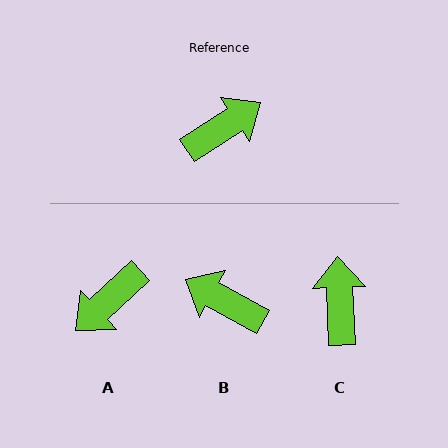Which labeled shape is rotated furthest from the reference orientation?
A, about 170 degrees away.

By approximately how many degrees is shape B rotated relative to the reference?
Approximately 118 degrees counter-clockwise.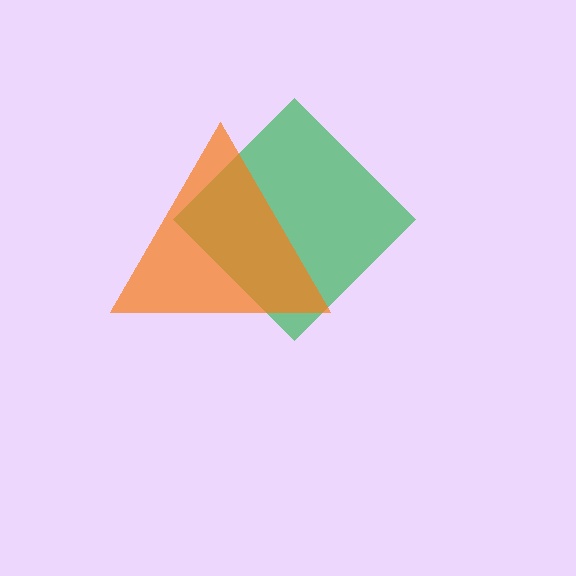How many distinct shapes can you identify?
There are 2 distinct shapes: a green diamond, an orange triangle.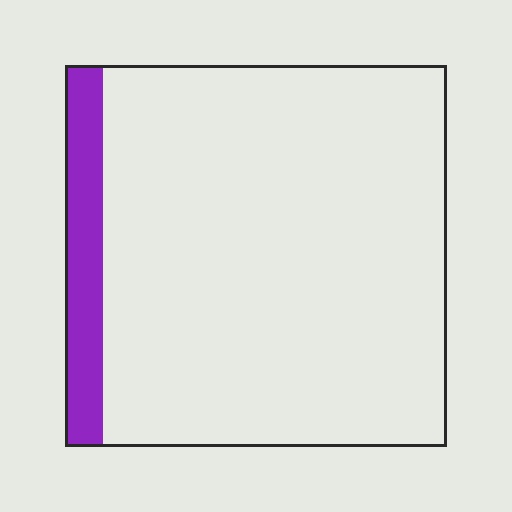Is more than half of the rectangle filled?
No.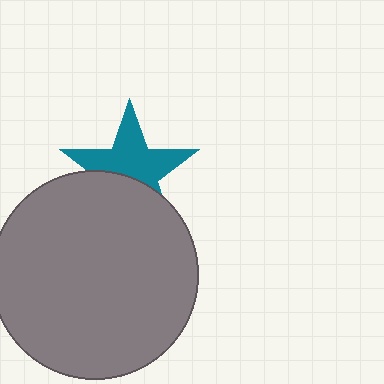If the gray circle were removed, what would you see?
You would see the complete teal star.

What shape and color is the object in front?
The object in front is a gray circle.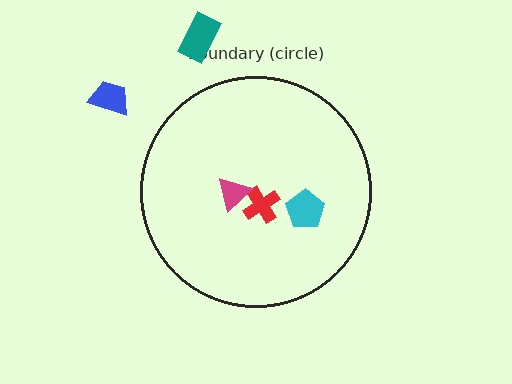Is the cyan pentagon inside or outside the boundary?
Inside.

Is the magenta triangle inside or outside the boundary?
Inside.